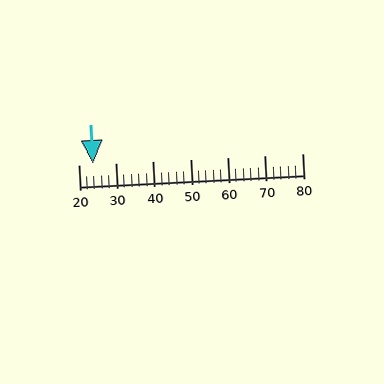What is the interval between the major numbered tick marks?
The major tick marks are spaced 10 units apart.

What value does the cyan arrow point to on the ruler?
The cyan arrow points to approximately 24.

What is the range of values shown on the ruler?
The ruler shows values from 20 to 80.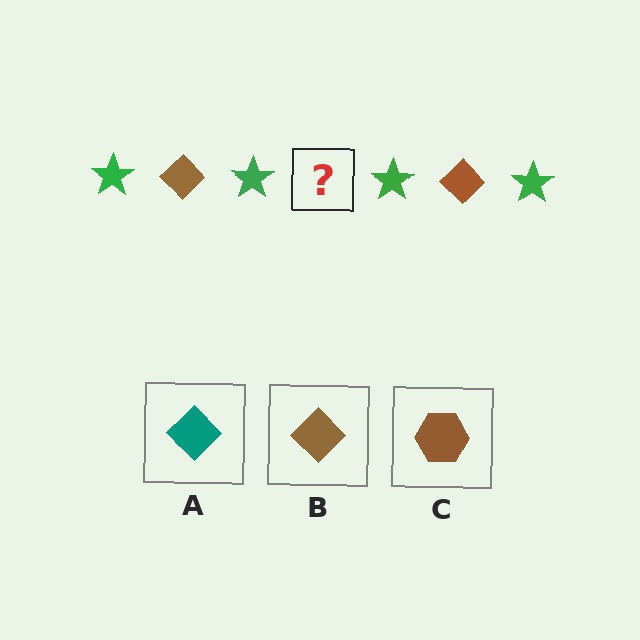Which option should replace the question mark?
Option B.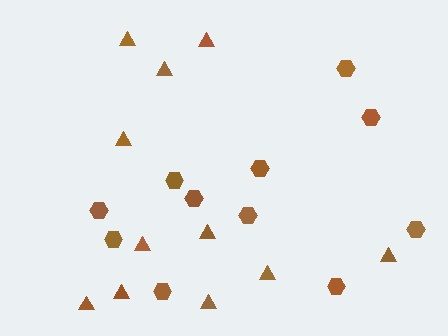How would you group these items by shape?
There are 2 groups: one group of triangles (11) and one group of hexagons (11).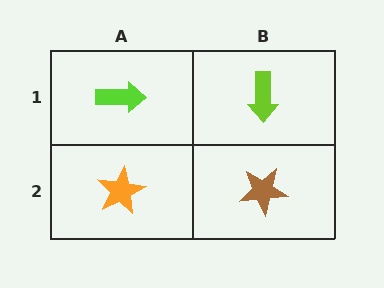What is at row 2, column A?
An orange star.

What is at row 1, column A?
A lime arrow.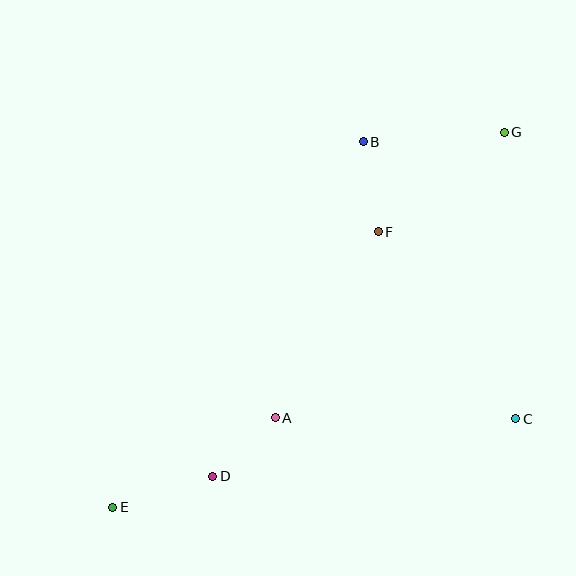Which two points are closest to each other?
Points A and D are closest to each other.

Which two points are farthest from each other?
Points E and G are farthest from each other.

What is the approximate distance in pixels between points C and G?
The distance between C and G is approximately 287 pixels.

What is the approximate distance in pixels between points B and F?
The distance between B and F is approximately 91 pixels.